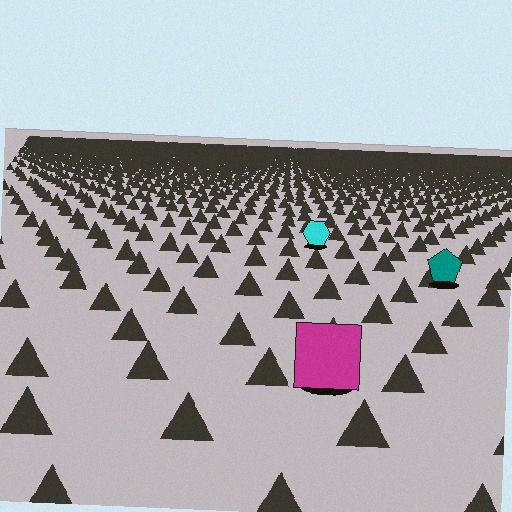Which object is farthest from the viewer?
The cyan hexagon is farthest from the viewer. It appears smaller and the ground texture around it is denser.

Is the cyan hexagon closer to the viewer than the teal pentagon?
No. The teal pentagon is closer — you can tell from the texture gradient: the ground texture is coarser near it.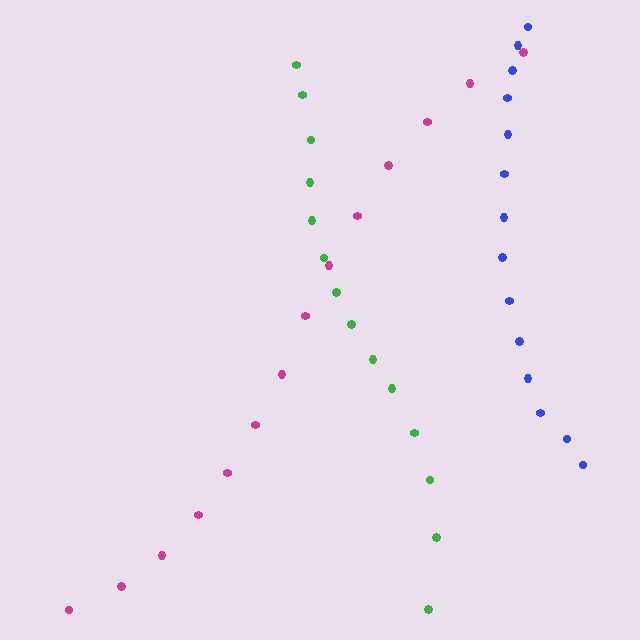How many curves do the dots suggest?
There are 3 distinct paths.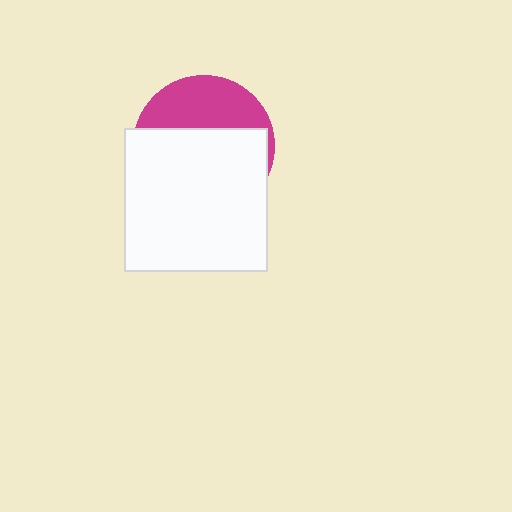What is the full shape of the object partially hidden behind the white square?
The partially hidden object is a magenta circle.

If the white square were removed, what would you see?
You would see the complete magenta circle.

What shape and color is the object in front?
The object in front is a white square.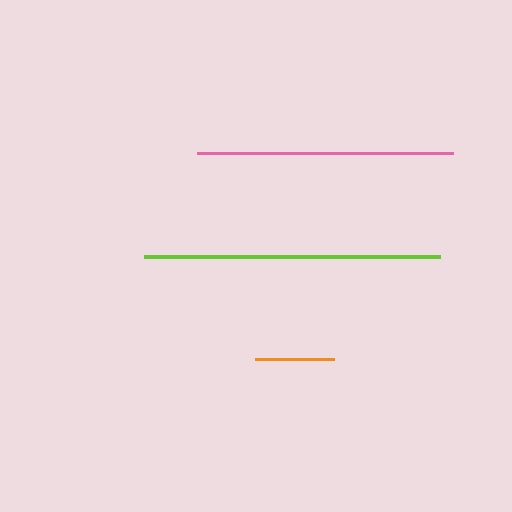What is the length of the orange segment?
The orange segment is approximately 78 pixels long.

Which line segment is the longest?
The lime line is the longest at approximately 295 pixels.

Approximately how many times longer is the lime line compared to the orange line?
The lime line is approximately 3.8 times the length of the orange line.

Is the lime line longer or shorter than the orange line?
The lime line is longer than the orange line.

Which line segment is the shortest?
The orange line is the shortest at approximately 78 pixels.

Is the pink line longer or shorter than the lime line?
The lime line is longer than the pink line.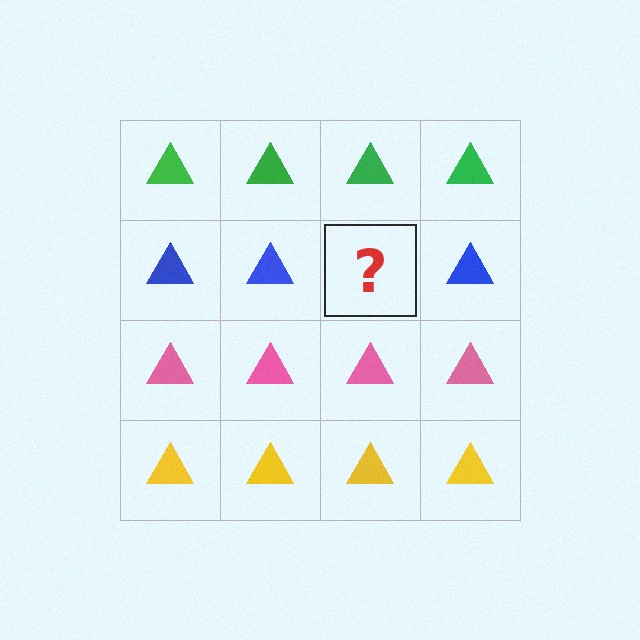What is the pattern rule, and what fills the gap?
The rule is that each row has a consistent color. The gap should be filled with a blue triangle.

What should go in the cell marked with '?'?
The missing cell should contain a blue triangle.